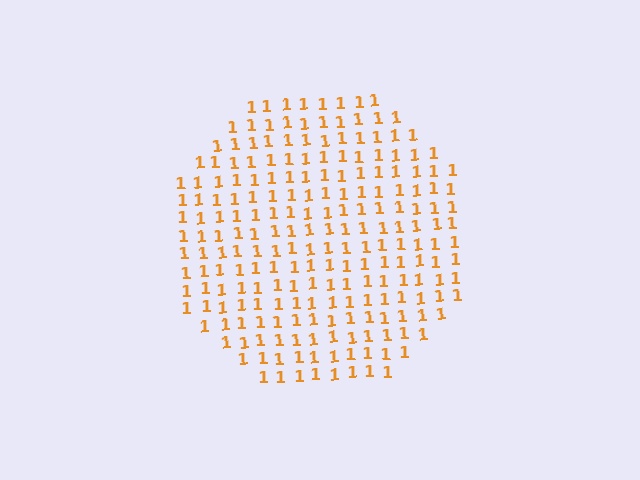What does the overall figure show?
The overall figure shows a circle.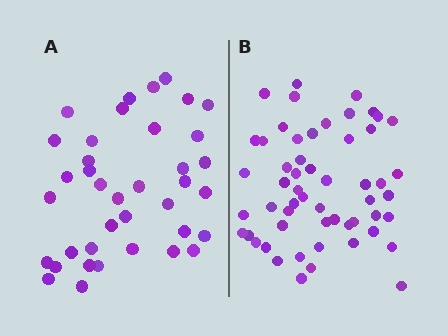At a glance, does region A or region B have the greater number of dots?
Region B (the right region) has more dots.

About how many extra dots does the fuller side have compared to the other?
Region B has approximately 15 more dots than region A.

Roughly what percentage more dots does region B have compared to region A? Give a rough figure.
About 45% more.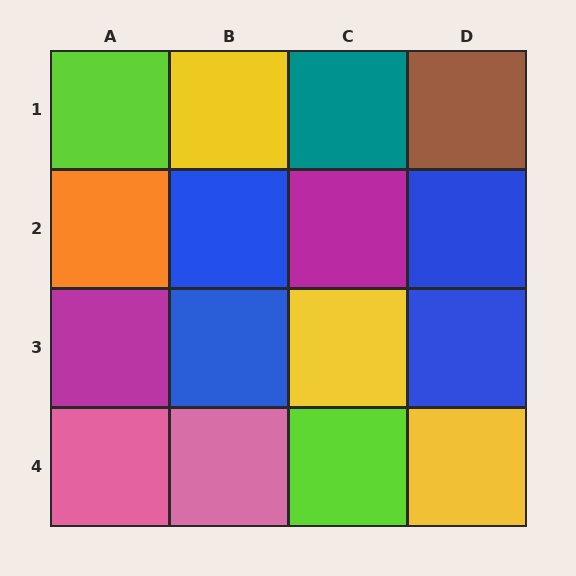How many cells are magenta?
2 cells are magenta.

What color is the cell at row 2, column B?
Blue.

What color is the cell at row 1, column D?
Brown.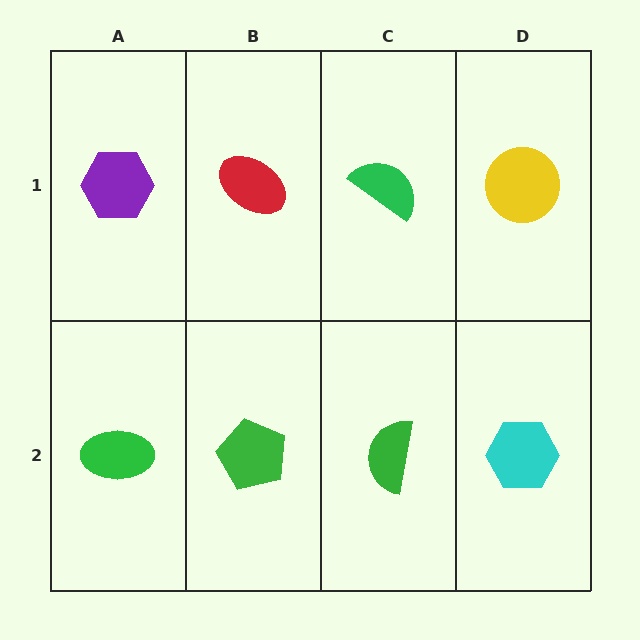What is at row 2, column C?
A green semicircle.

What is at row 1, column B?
A red ellipse.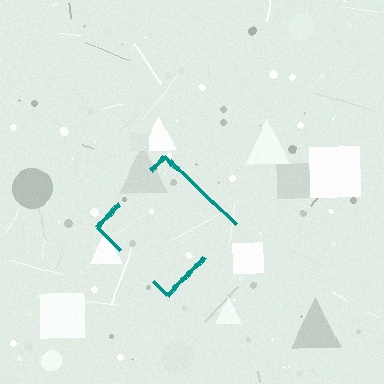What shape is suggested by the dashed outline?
The dashed outline suggests a diamond.